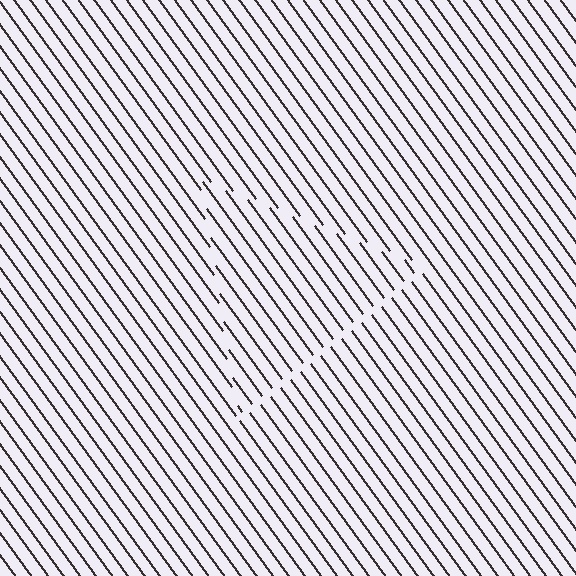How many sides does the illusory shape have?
3 sides — the line-ends trace a triangle.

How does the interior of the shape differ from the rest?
The interior of the shape contains the same grating, shifted by half a period — the contour is defined by the phase discontinuity where line-ends from the inner and outer gratings abut.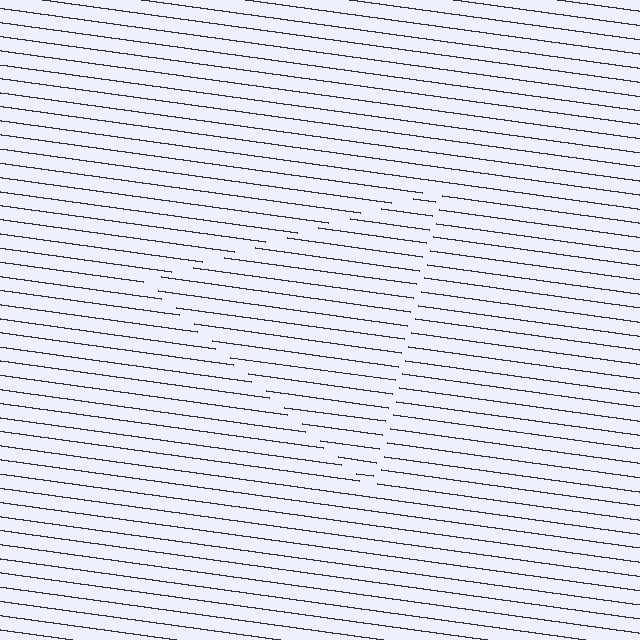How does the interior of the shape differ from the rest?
The interior of the shape contains the same grating, shifted by half a period — the contour is defined by the phase discontinuity where line-ends from the inner and outer gratings abut.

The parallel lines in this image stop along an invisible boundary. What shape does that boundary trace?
An illusory triangle. The interior of the shape contains the same grating, shifted by half a period — the contour is defined by the phase discontinuity where line-ends from the inner and outer gratings abut.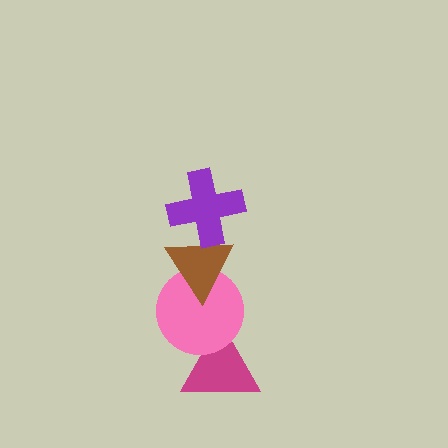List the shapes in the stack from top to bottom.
From top to bottom: the purple cross, the brown triangle, the pink circle, the magenta triangle.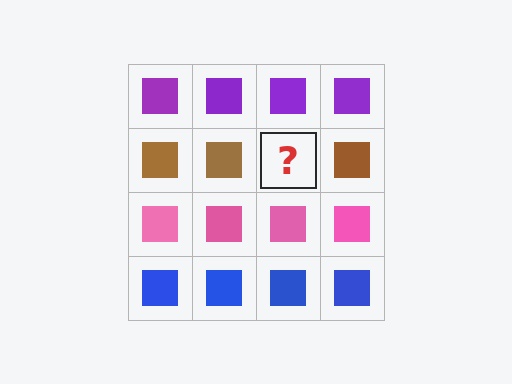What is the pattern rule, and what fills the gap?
The rule is that each row has a consistent color. The gap should be filled with a brown square.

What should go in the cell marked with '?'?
The missing cell should contain a brown square.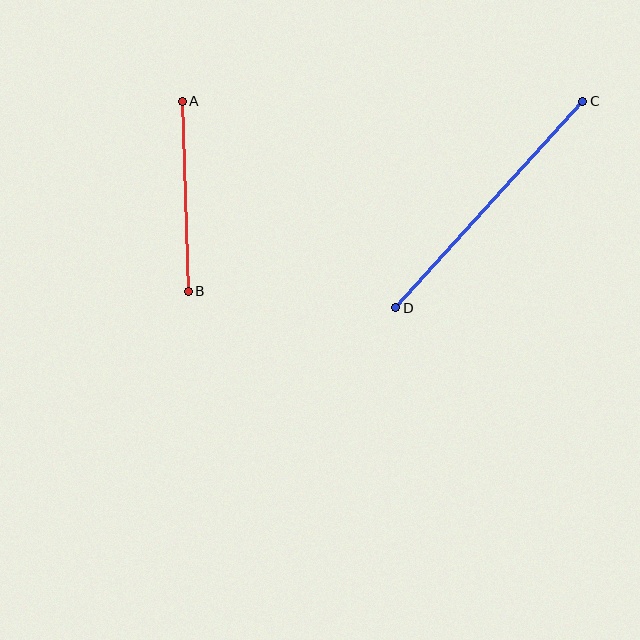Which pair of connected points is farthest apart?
Points C and D are farthest apart.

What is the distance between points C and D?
The distance is approximately 279 pixels.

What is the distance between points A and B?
The distance is approximately 190 pixels.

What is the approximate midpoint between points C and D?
The midpoint is at approximately (489, 204) pixels.